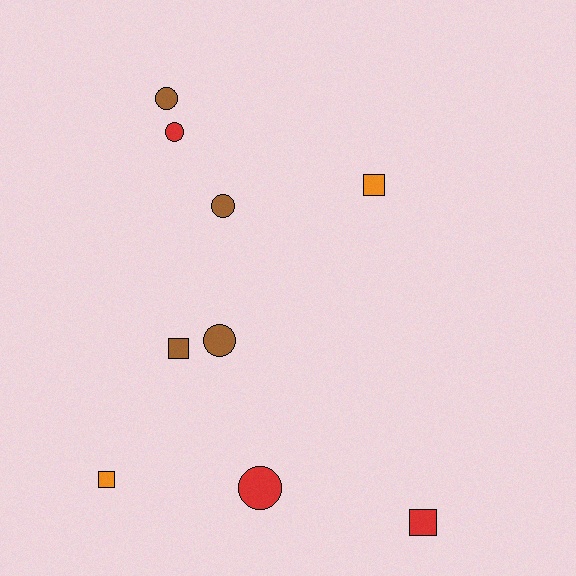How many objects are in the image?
There are 9 objects.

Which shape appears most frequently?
Circle, with 5 objects.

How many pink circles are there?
There are no pink circles.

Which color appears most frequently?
Brown, with 4 objects.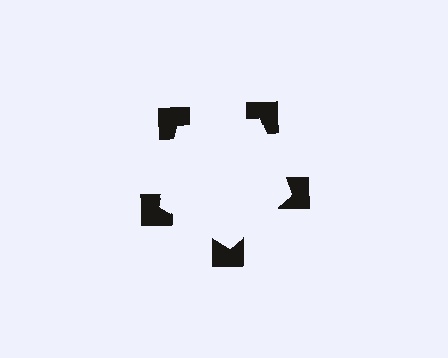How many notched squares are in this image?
There are 5 — one at each vertex of the illusory pentagon.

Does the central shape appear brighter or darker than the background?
It typically appears slightly brighter than the background, even though no actual brightness change is drawn.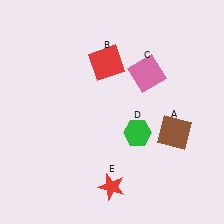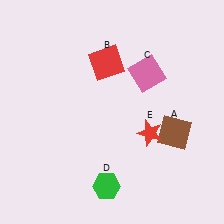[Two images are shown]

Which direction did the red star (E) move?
The red star (E) moved up.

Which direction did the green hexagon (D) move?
The green hexagon (D) moved down.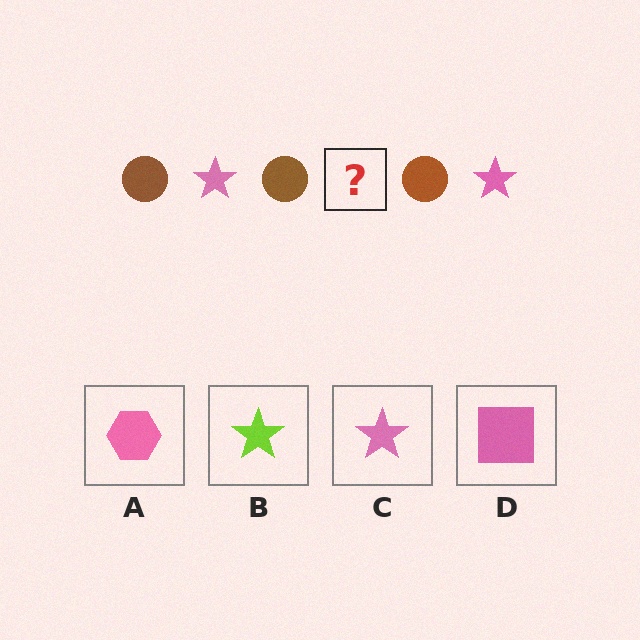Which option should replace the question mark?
Option C.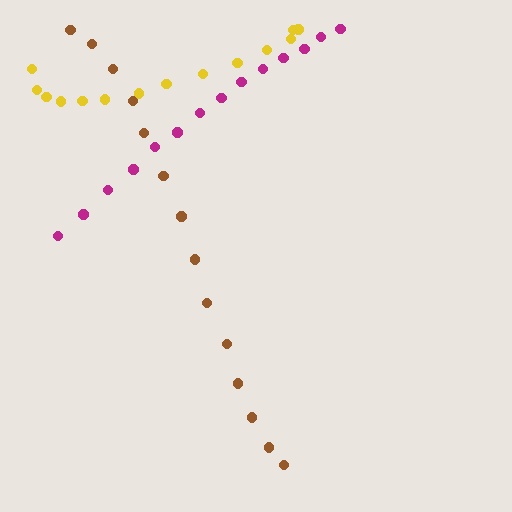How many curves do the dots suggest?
There are 3 distinct paths.